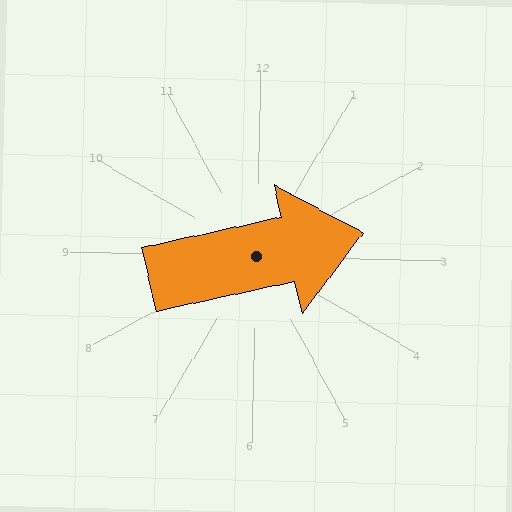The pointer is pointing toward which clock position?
Roughly 3 o'clock.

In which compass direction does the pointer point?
East.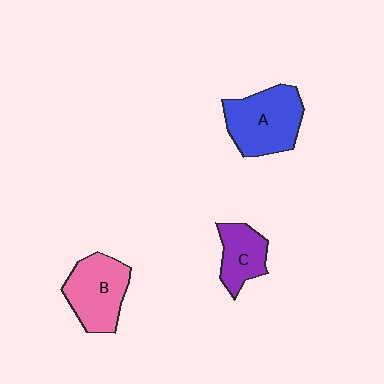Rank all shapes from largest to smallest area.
From largest to smallest: A (blue), B (pink), C (purple).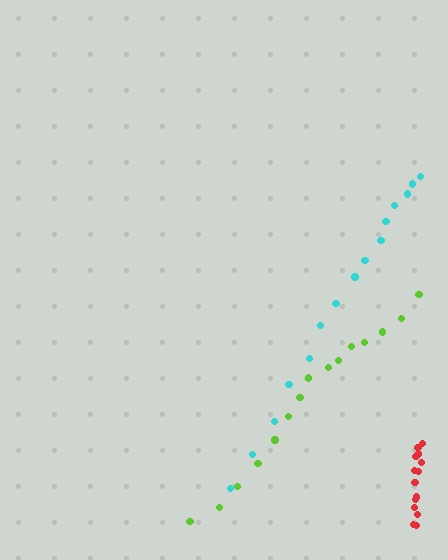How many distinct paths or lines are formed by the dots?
There are 3 distinct paths.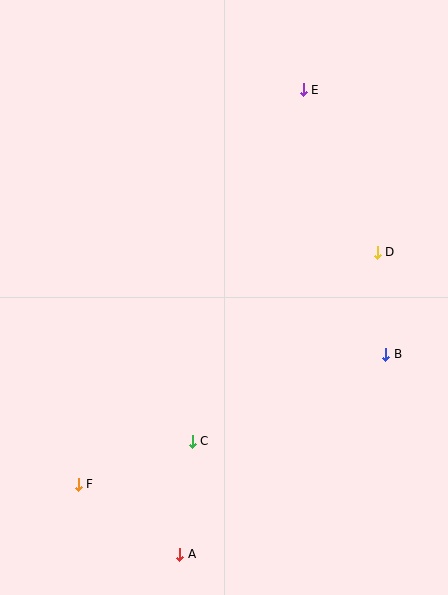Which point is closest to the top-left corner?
Point E is closest to the top-left corner.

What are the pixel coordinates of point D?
Point D is at (377, 252).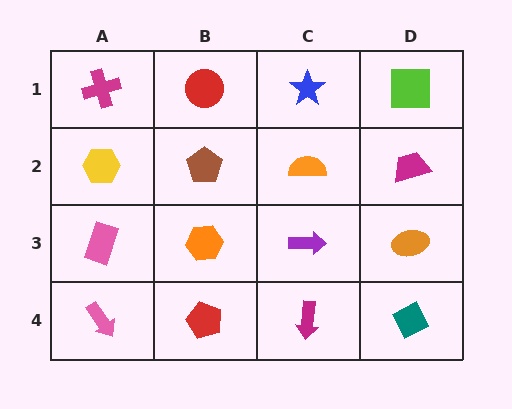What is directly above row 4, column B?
An orange hexagon.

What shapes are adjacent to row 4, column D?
An orange ellipse (row 3, column D), a magenta arrow (row 4, column C).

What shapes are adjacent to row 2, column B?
A red circle (row 1, column B), an orange hexagon (row 3, column B), a yellow hexagon (row 2, column A), an orange semicircle (row 2, column C).